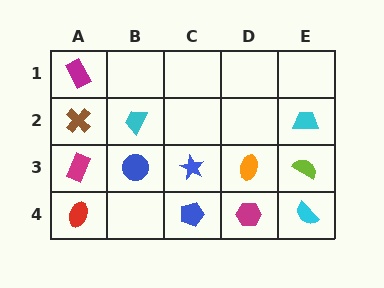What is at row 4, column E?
A cyan semicircle.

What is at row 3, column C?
A blue star.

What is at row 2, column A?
A brown cross.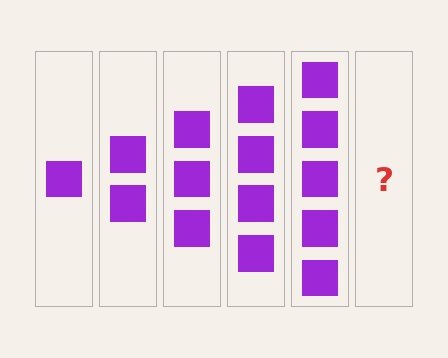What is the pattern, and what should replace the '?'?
The pattern is that each step adds one more square. The '?' should be 6 squares.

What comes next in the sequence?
The next element should be 6 squares.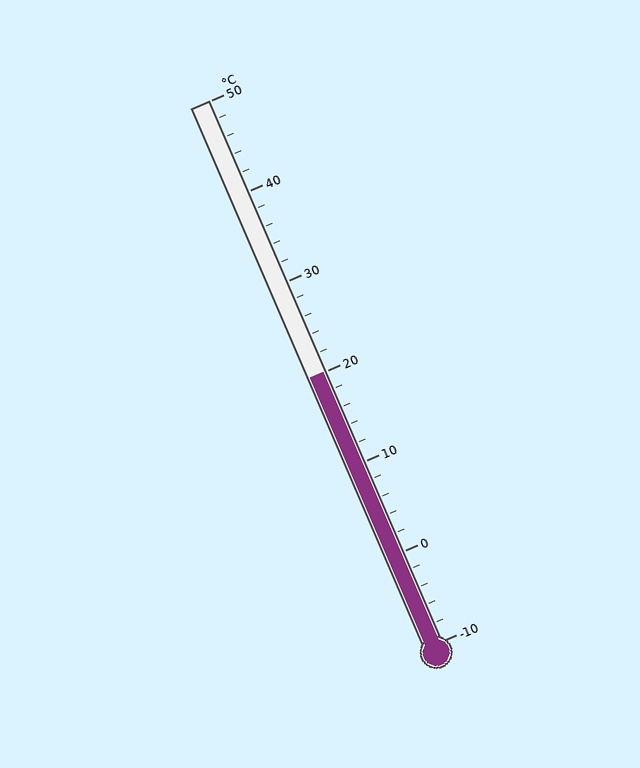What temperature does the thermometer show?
The thermometer shows approximately 20°C.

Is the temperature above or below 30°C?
The temperature is below 30°C.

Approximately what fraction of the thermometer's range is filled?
The thermometer is filled to approximately 50% of its range.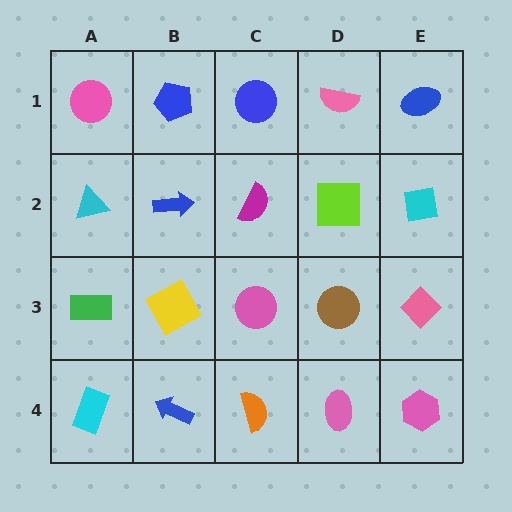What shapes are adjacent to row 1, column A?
A cyan triangle (row 2, column A), a blue pentagon (row 1, column B).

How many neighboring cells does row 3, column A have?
3.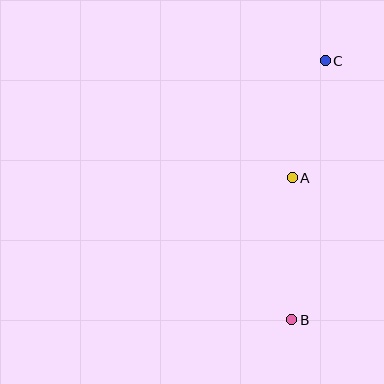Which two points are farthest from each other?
Points B and C are farthest from each other.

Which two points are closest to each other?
Points A and C are closest to each other.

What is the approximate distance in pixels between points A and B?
The distance between A and B is approximately 142 pixels.